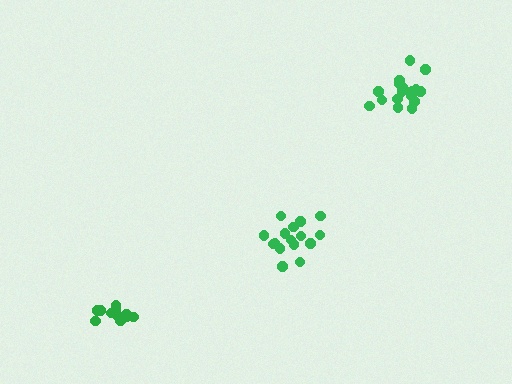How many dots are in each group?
Group 1: 16 dots, Group 2: 18 dots, Group 3: 12 dots (46 total).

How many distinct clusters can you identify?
There are 3 distinct clusters.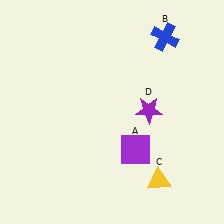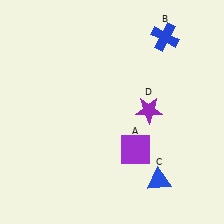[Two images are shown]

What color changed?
The triangle (C) changed from yellow in Image 1 to blue in Image 2.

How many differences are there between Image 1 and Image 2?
There is 1 difference between the two images.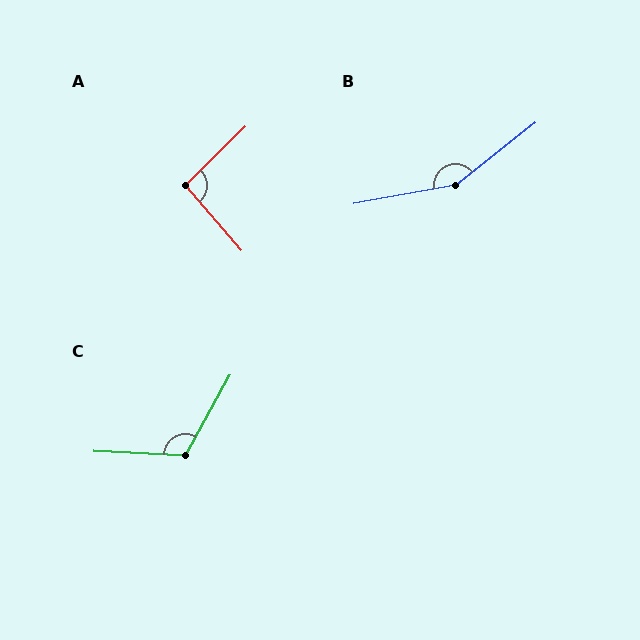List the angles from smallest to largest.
A (94°), C (116°), B (152°).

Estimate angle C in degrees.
Approximately 116 degrees.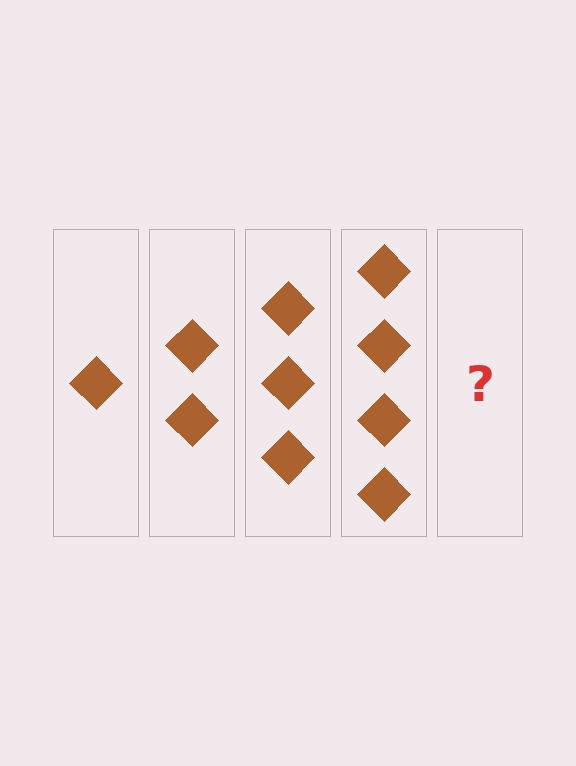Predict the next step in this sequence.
The next step is 5 diamonds.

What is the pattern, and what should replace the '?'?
The pattern is that each step adds one more diamond. The '?' should be 5 diamonds.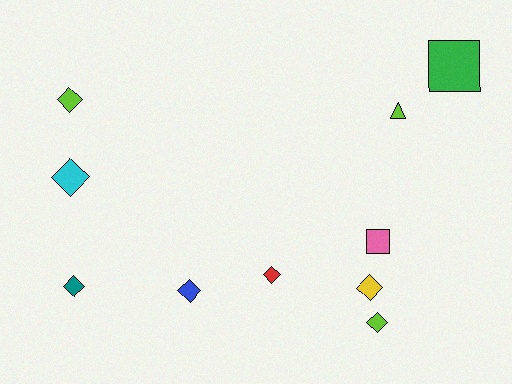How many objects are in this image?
There are 10 objects.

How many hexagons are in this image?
There are no hexagons.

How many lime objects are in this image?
There are 3 lime objects.